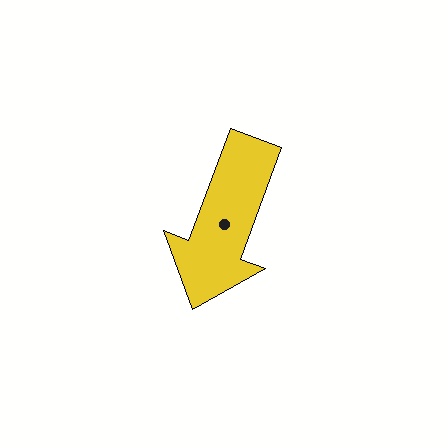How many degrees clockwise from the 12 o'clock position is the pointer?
Approximately 200 degrees.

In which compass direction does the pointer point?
South.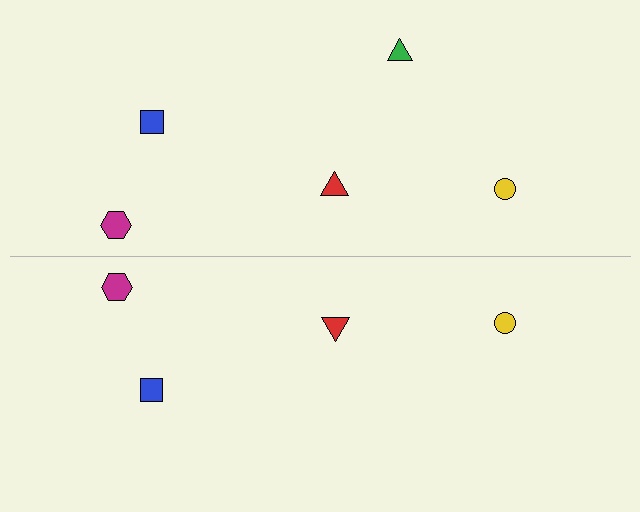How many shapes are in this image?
There are 9 shapes in this image.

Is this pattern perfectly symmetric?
No, the pattern is not perfectly symmetric. A green triangle is missing from the bottom side.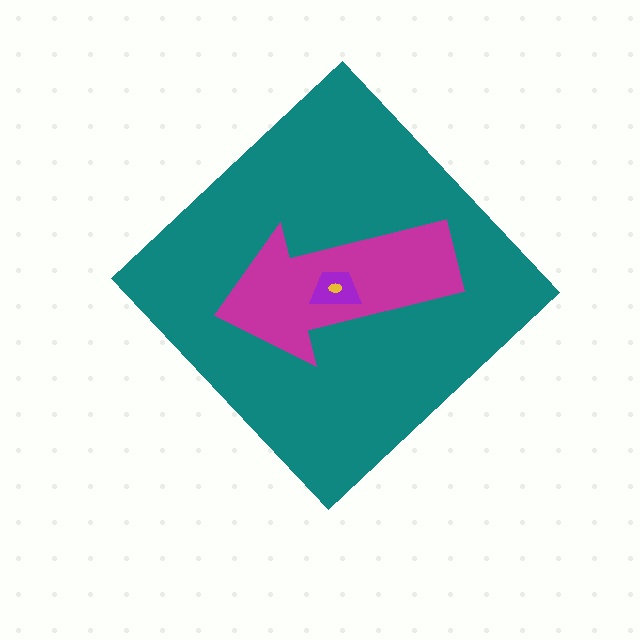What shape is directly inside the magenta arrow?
The purple trapezoid.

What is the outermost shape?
The teal diamond.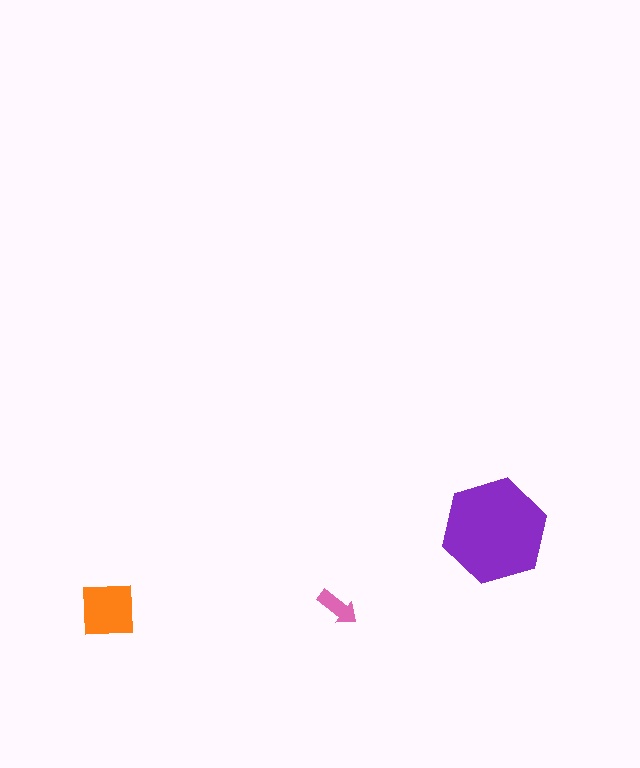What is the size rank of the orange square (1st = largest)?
2nd.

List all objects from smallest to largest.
The pink arrow, the orange square, the purple hexagon.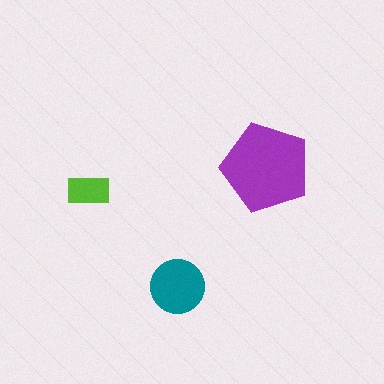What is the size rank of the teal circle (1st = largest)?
2nd.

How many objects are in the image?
There are 3 objects in the image.